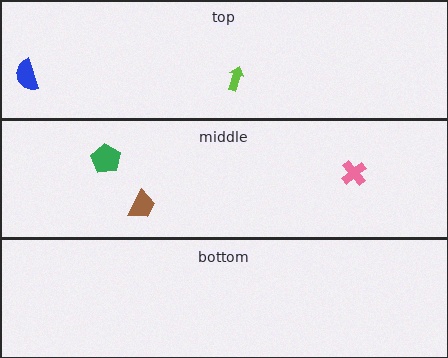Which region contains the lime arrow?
The top region.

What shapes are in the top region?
The blue semicircle, the lime arrow.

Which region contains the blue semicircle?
The top region.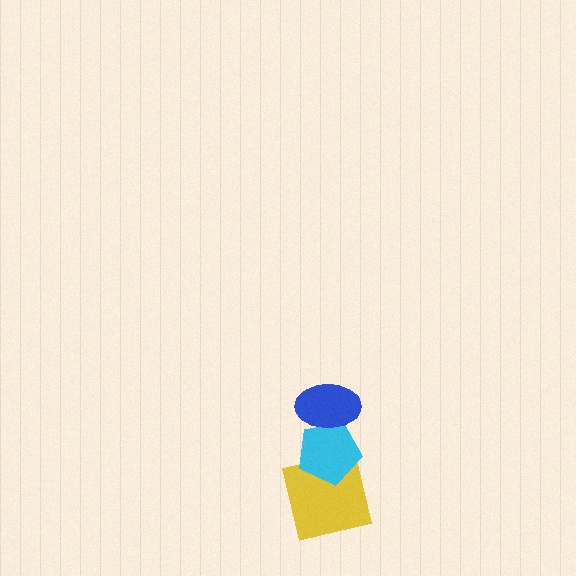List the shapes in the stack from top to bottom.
From top to bottom: the blue ellipse, the cyan pentagon, the yellow square.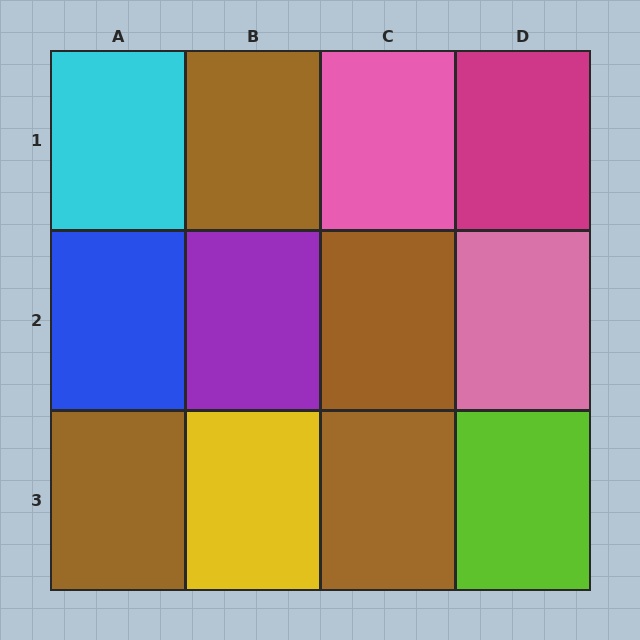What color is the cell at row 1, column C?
Pink.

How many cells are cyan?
1 cell is cyan.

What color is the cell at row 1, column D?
Magenta.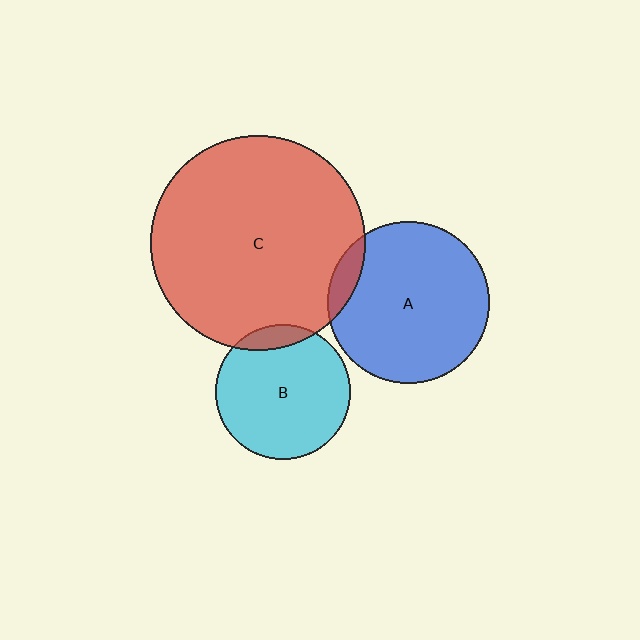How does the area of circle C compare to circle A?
Approximately 1.8 times.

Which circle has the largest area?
Circle C (red).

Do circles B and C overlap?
Yes.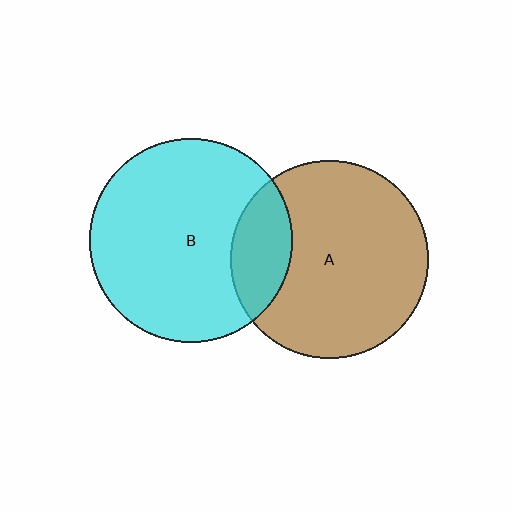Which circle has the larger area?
Circle B (cyan).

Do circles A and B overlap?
Yes.